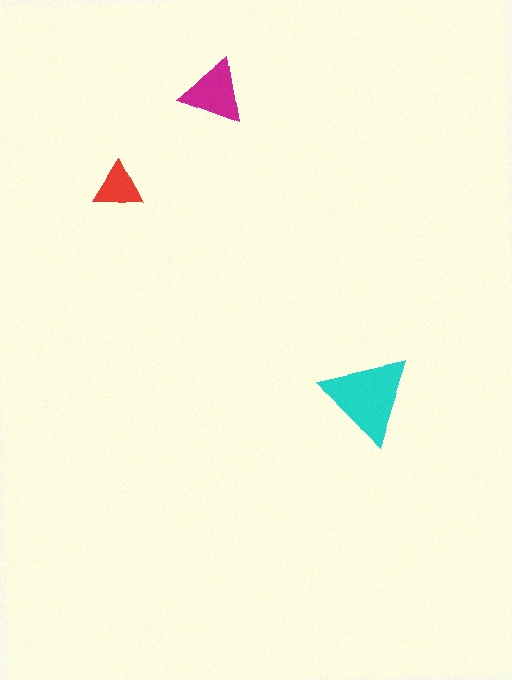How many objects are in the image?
There are 3 objects in the image.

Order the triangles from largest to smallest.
the cyan one, the magenta one, the red one.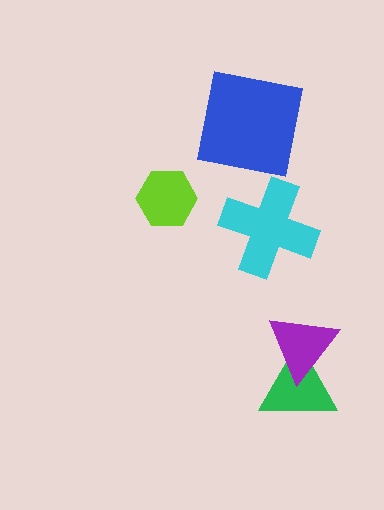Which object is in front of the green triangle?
The purple triangle is in front of the green triangle.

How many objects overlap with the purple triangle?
1 object overlaps with the purple triangle.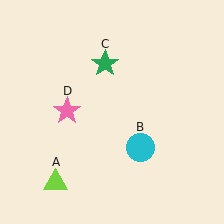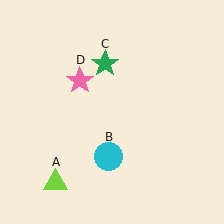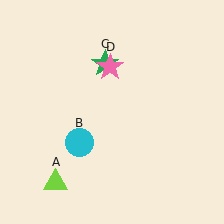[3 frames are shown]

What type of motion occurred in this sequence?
The cyan circle (object B), pink star (object D) rotated clockwise around the center of the scene.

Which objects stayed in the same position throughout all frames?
Lime triangle (object A) and green star (object C) remained stationary.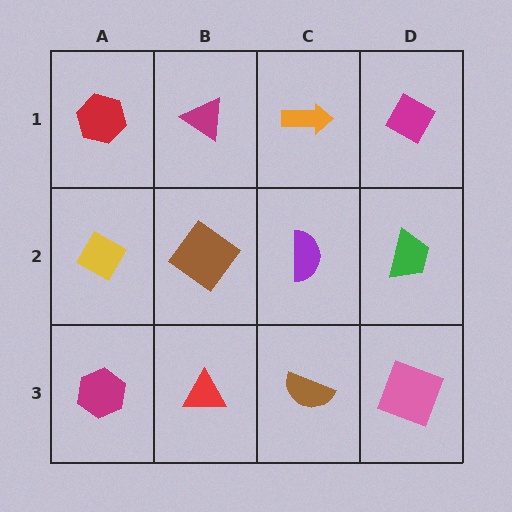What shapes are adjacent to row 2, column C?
An orange arrow (row 1, column C), a brown semicircle (row 3, column C), a brown diamond (row 2, column B), a green trapezoid (row 2, column D).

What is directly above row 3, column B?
A brown diamond.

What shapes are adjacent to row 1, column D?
A green trapezoid (row 2, column D), an orange arrow (row 1, column C).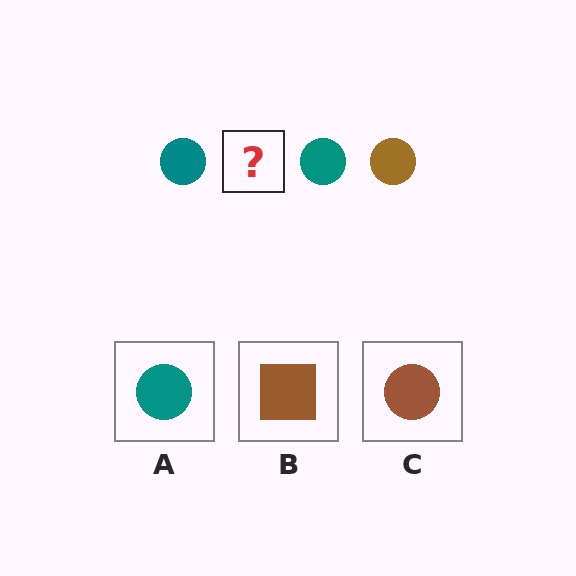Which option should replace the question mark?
Option C.